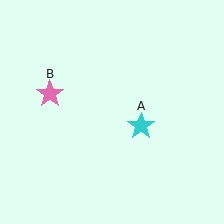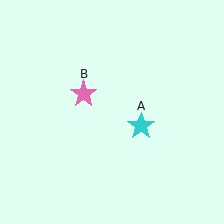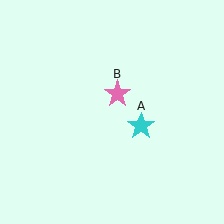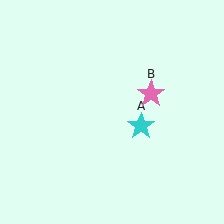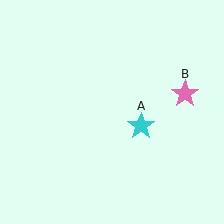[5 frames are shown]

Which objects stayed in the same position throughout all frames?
Cyan star (object A) remained stationary.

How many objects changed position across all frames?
1 object changed position: pink star (object B).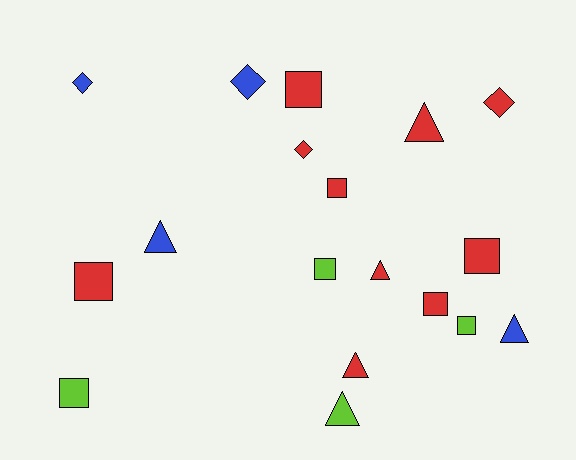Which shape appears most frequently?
Square, with 8 objects.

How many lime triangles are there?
There is 1 lime triangle.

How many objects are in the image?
There are 18 objects.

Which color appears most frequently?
Red, with 10 objects.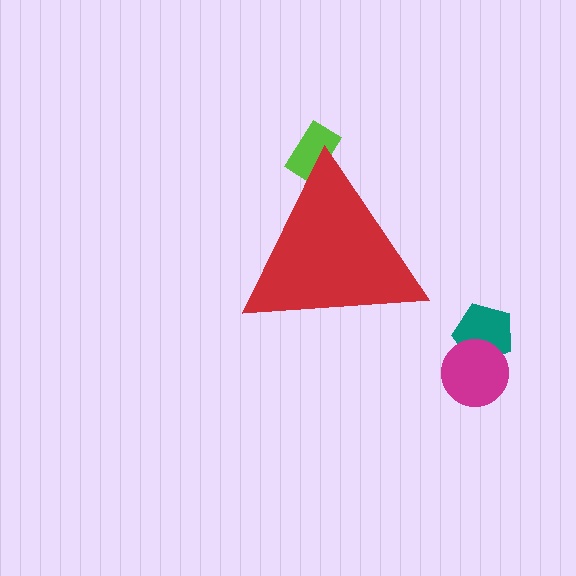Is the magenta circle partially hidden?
No, the magenta circle is fully visible.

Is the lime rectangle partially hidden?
Yes, the lime rectangle is partially hidden behind the red triangle.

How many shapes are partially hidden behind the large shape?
1 shape is partially hidden.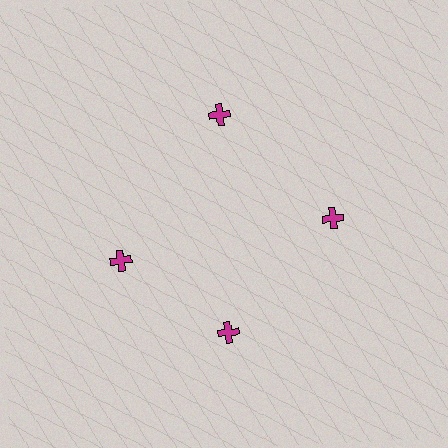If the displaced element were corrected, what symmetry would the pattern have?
It would have 4-fold rotational symmetry — the pattern would map onto itself every 90 degrees.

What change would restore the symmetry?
The symmetry would be restored by rotating it back into even spacing with its neighbors so that all 4 crosses sit at equal angles and equal distance from the center.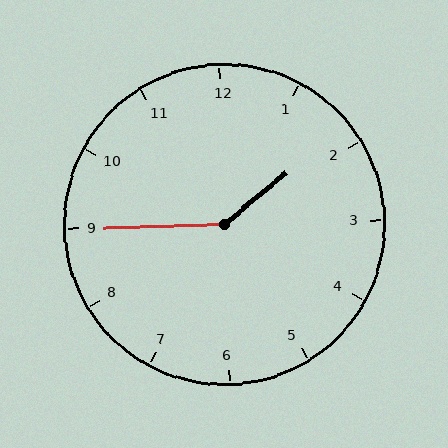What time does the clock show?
1:45.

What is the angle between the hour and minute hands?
Approximately 142 degrees.